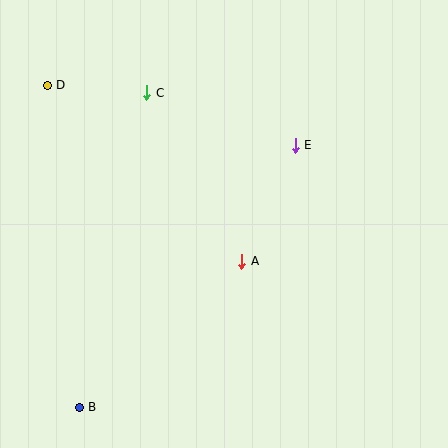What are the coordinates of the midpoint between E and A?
The midpoint between E and A is at (268, 203).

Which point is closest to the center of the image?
Point A at (242, 261) is closest to the center.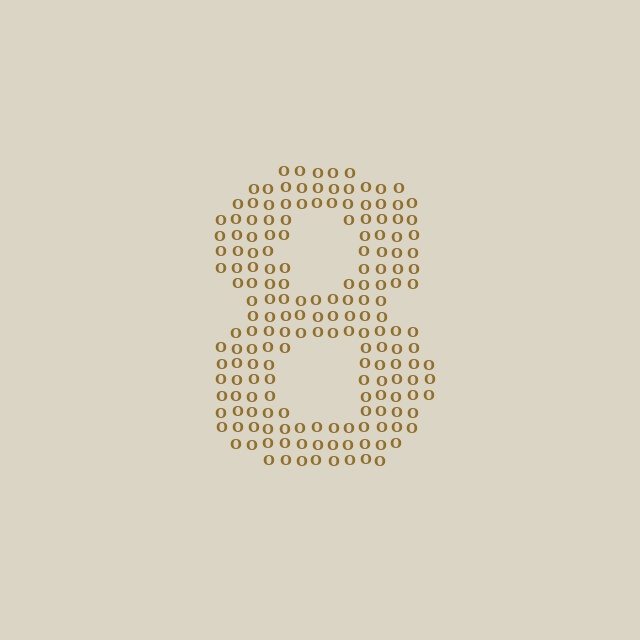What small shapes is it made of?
It is made of small letter O's.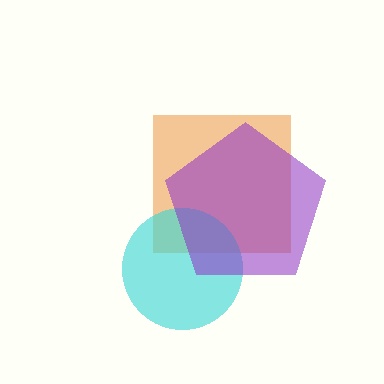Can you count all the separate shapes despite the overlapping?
Yes, there are 3 separate shapes.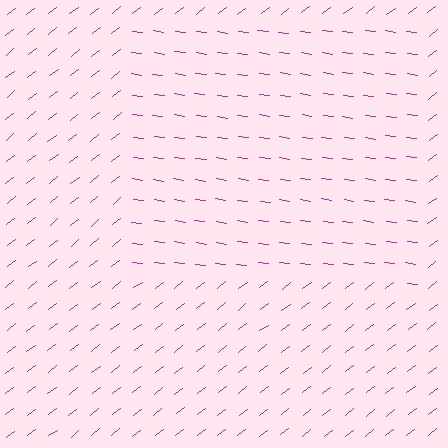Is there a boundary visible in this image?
Yes, there is a texture boundary formed by a change in line orientation.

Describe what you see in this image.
The image is filled with small magenta line segments. A rectangle region in the image has lines oriented differently from the surrounding lines, creating a visible texture boundary.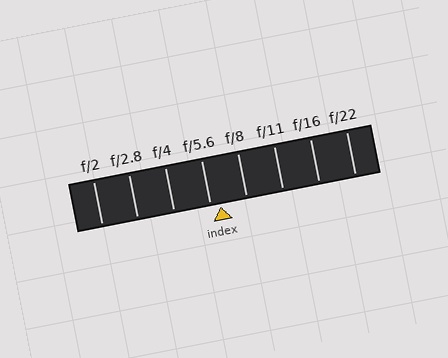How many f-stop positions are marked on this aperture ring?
There are 8 f-stop positions marked.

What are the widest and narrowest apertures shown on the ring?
The widest aperture shown is f/2 and the narrowest is f/22.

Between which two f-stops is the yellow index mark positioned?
The index mark is between f/5.6 and f/8.